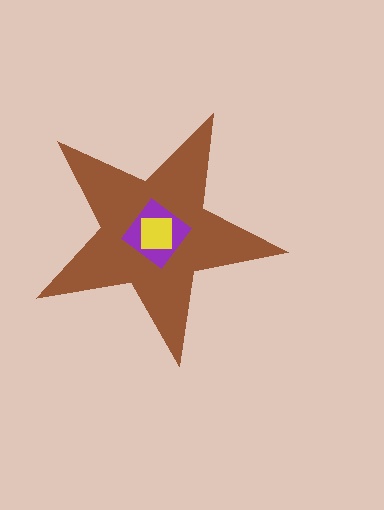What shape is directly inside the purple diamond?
The yellow square.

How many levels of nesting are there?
3.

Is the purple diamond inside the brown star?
Yes.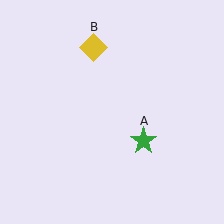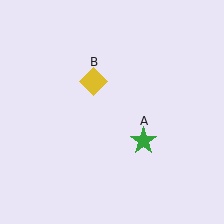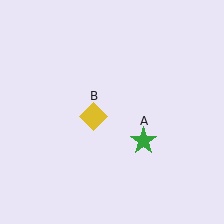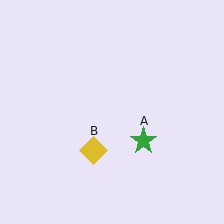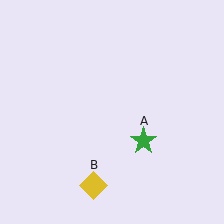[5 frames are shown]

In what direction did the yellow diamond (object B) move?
The yellow diamond (object B) moved down.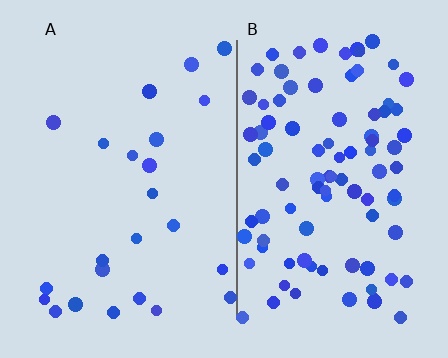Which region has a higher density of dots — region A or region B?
B (the right).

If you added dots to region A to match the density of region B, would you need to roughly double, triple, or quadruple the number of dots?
Approximately quadruple.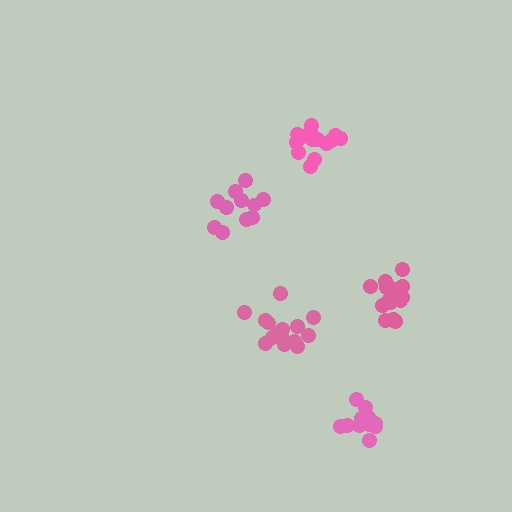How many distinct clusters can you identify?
There are 5 distinct clusters.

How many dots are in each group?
Group 1: 11 dots, Group 2: 15 dots, Group 3: 15 dots, Group 4: 16 dots, Group 5: 11 dots (68 total).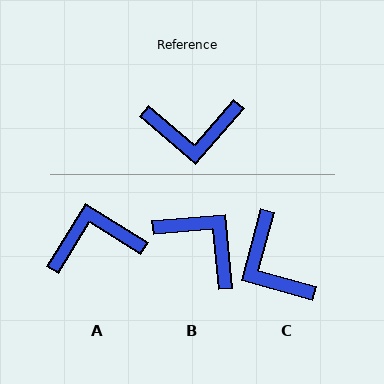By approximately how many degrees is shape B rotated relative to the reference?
Approximately 136 degrees counter-clockwise.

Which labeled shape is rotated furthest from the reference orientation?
A, about 171 degrees away.